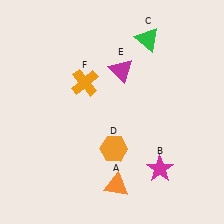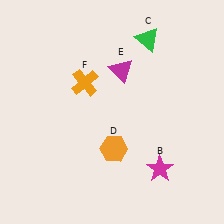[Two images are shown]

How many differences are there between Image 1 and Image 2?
There is 1 difference between the two images.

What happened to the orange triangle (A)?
The orange triangle (A) was removed in Image 2. It was in the bottom-right area of Image 1.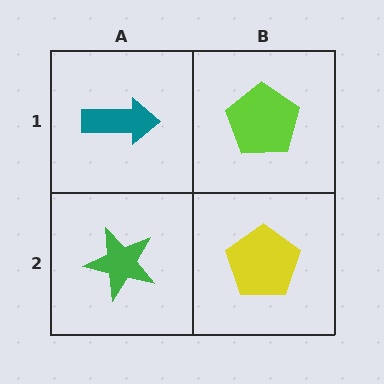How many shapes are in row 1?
2 shapes.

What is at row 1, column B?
A lime pentagon.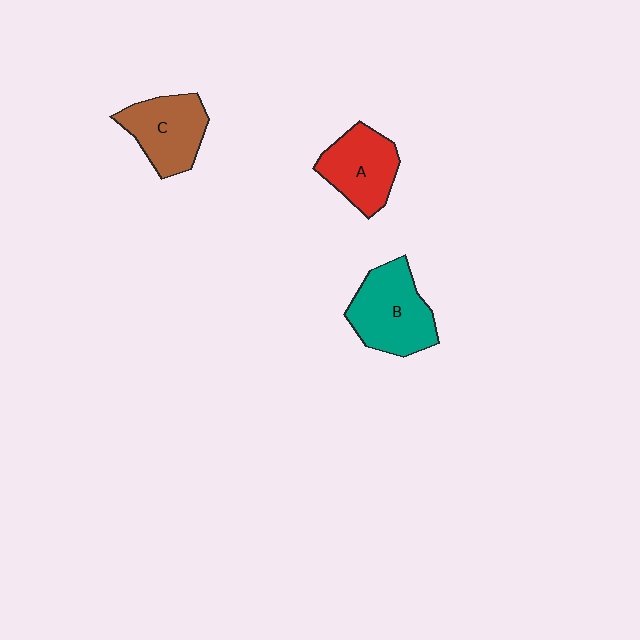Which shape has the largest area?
Shape B (teal).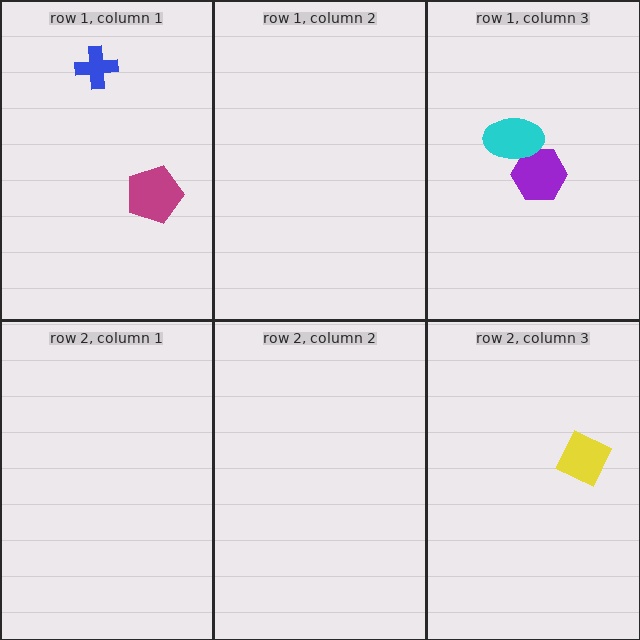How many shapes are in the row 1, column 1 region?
2.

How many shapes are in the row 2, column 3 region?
1.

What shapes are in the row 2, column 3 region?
The yellow diamond.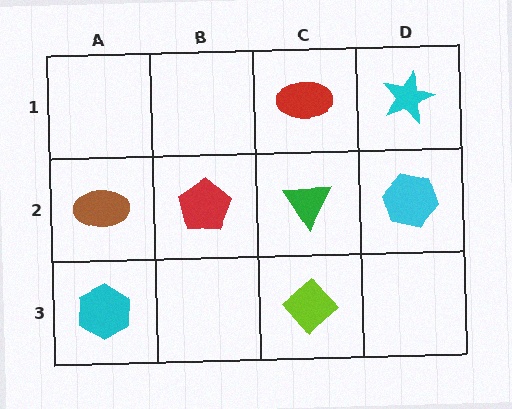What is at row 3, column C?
A lime diamond.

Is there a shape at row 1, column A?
No, that cell is empty.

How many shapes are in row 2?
4 shapes.